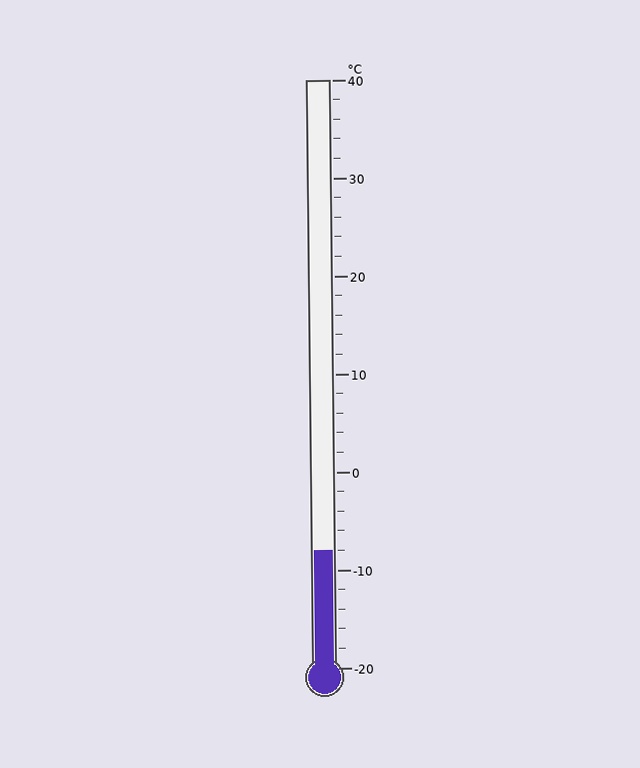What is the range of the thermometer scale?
The thermometer scale ranges from -20°C to 40°C.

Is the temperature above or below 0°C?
The temperature is below 0°C.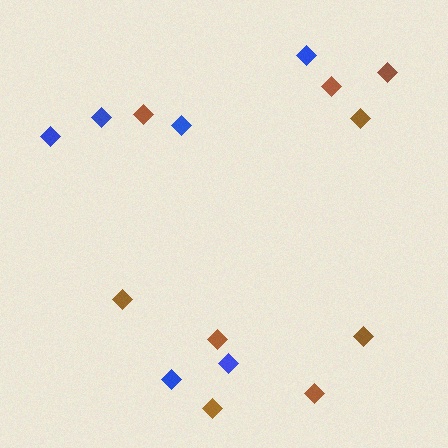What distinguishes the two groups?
There are 2 groups: one group of brown diamonds (9) and one group of blue diamonds (6).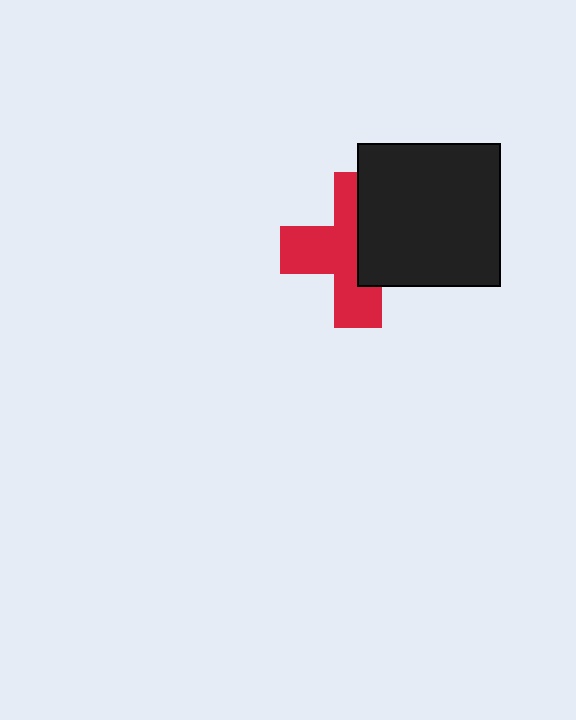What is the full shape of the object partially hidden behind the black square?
The partially hidden object is a red cross.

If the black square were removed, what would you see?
You would see the complete red cross.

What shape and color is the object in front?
The object in front is a black square.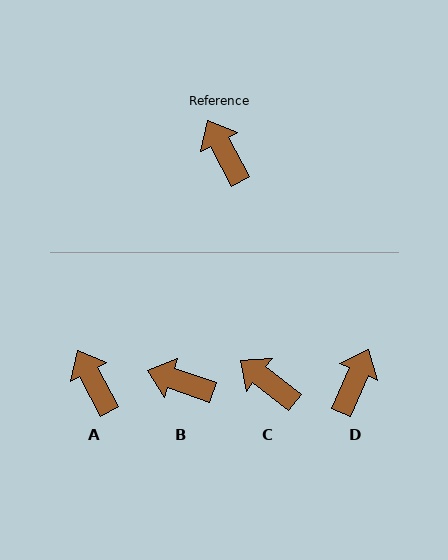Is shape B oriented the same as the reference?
No, it is off by about 43 degrees.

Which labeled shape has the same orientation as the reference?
A.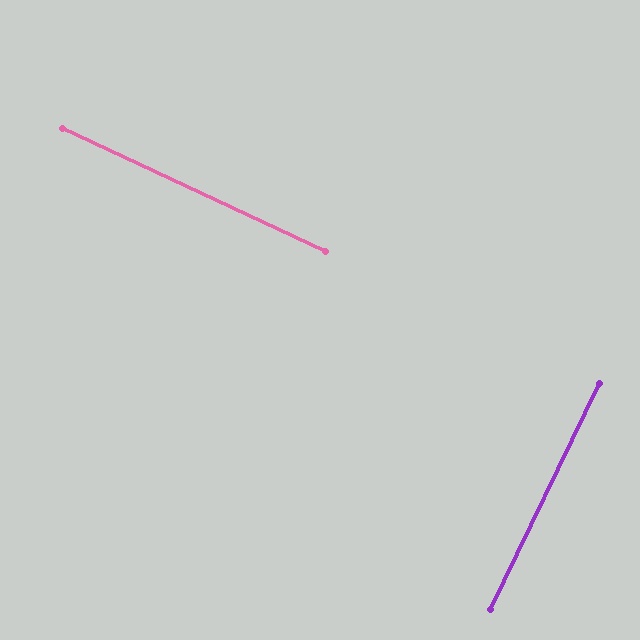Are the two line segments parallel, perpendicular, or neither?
Perpendicular — they meet at approximately 89°.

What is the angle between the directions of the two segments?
Approximately 89 degrees.